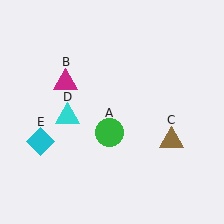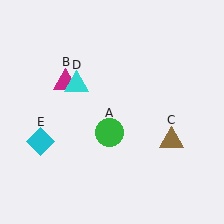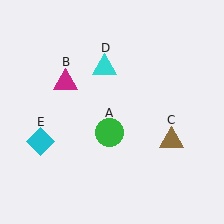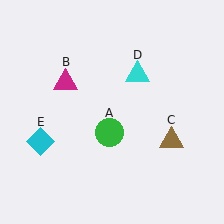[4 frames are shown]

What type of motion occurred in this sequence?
The cyan triangle (object D) rotated clockwise around the center of the scene.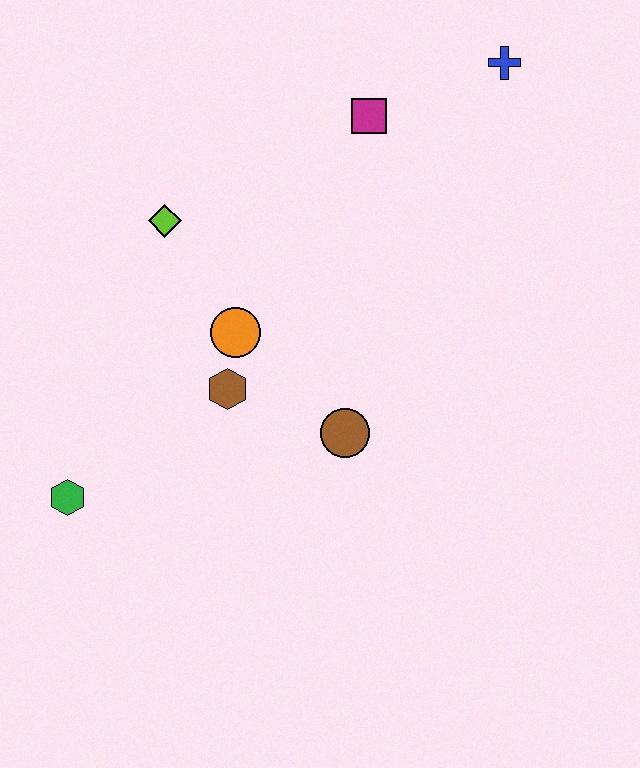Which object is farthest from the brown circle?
The blue cross is farthest from the brown circle.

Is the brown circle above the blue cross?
No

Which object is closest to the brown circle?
The brown hexagon is closest to the brown circle.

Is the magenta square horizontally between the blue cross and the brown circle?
Yes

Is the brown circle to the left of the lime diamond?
No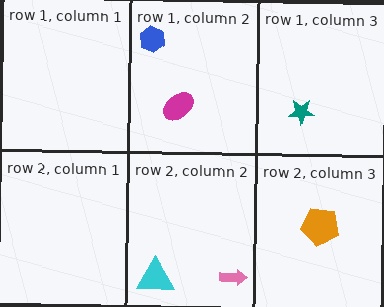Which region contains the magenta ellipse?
The row 1, column 2 region.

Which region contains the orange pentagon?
The row 2, column 3 region.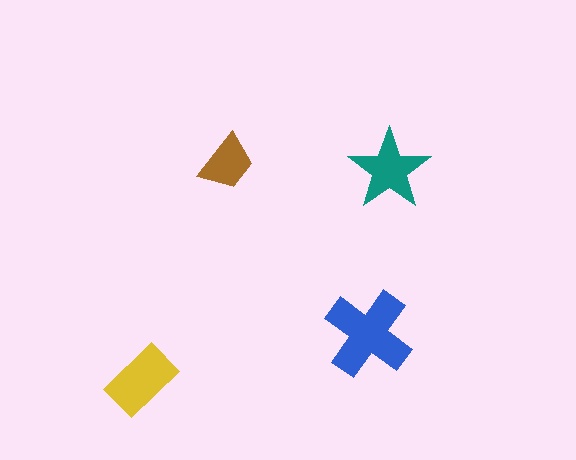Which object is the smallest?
The brown trapezoid.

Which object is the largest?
The blue cross.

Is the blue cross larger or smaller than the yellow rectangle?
Larger.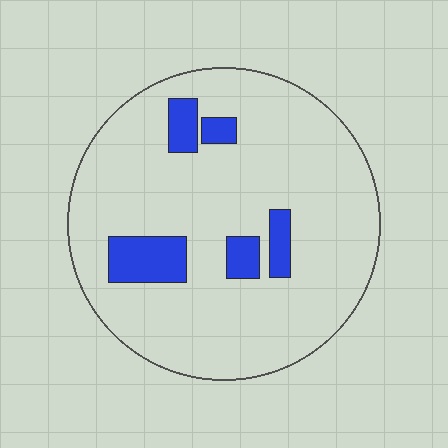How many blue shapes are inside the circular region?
5.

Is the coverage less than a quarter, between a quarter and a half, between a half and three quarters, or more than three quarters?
Less than a quarter.